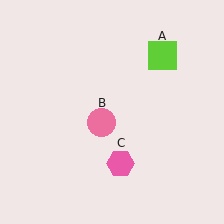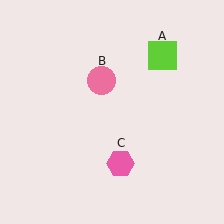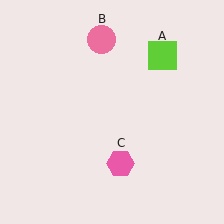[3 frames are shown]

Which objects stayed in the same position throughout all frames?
Lime square (object A) and pink hexagon (object C) remained stationary.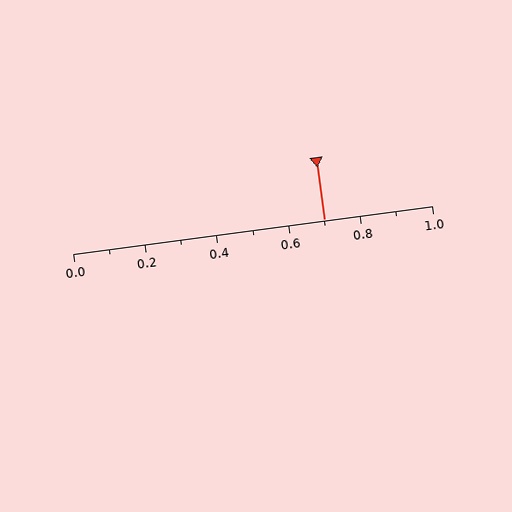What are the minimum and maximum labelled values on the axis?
The axis runs from 0.0 to 1.0.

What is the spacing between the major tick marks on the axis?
The major ticks are spaced 0.2 apart.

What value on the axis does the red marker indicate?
The marker indicates approximately 0.7.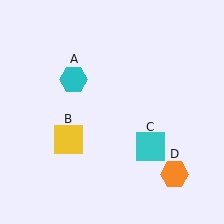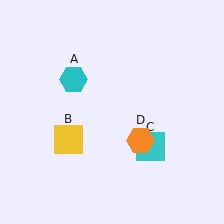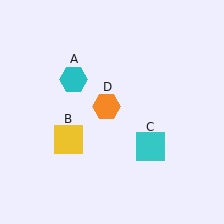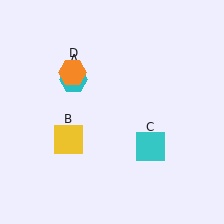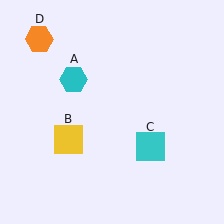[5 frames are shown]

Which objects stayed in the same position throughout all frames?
Cyan hexagon (object A) and yellow square (object B) and cyan square (object C) remained stationary.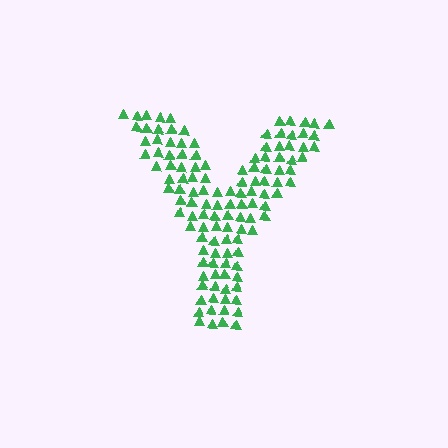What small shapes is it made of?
It is made of small triangles.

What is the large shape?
The large shape is the letter Y.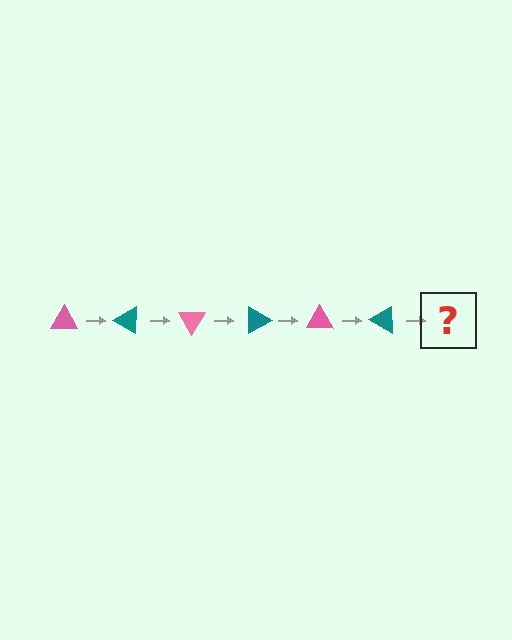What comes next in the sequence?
The next element should be a pink triangle, rotated 180 degrees from the start.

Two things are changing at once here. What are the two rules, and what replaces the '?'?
The two rules are that it rotates 30 degrees each step and the color cycles through pink and teal. The '?' should be a pink triangle, rotated 180 degrees from the start.